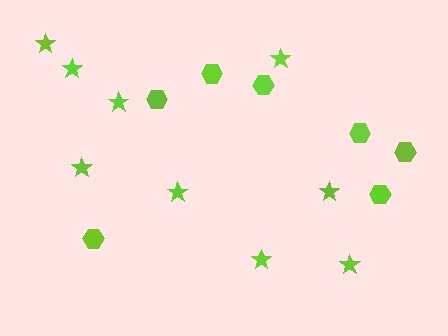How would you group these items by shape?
There are 2 groups: one group of stars (9) and one group of hexagons (7).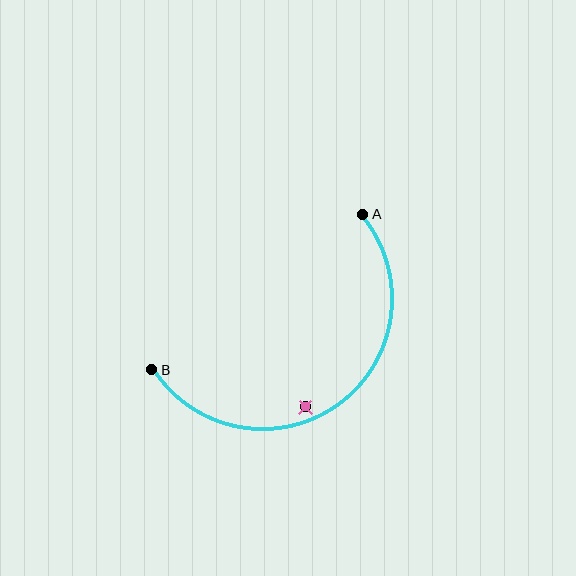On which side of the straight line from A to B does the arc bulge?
The arc bulges below and to the right of the straight line connecting A and B.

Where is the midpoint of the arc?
The arc midpoint is the point on the curve farthest from the straight line joining A and B. It sits below and to the right of that line.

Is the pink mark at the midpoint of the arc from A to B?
No — the pink mark does not lie on the arc at all. It sits slightly inside the curve.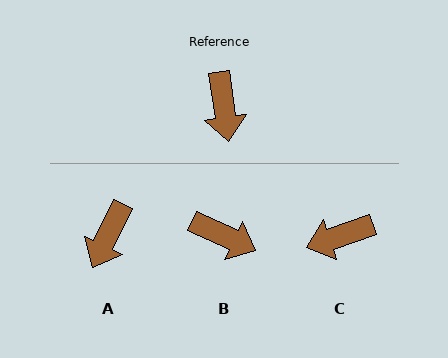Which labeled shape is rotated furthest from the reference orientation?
C, about 79 degrees away.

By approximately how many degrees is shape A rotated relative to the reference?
Approximately 33 degrees clockwise.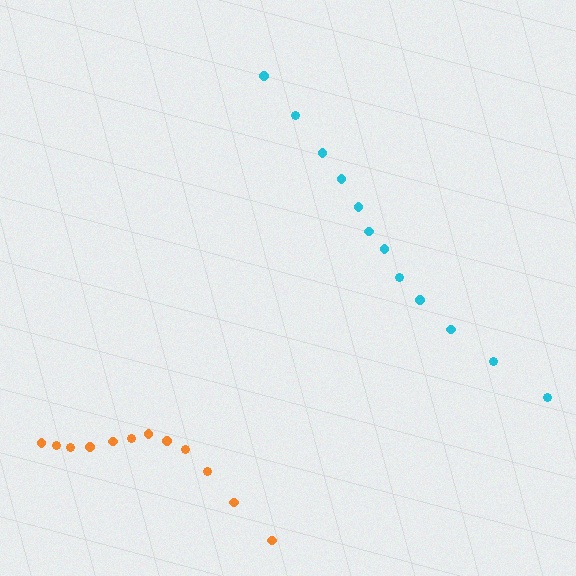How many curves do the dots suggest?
There are 2 distinct paths.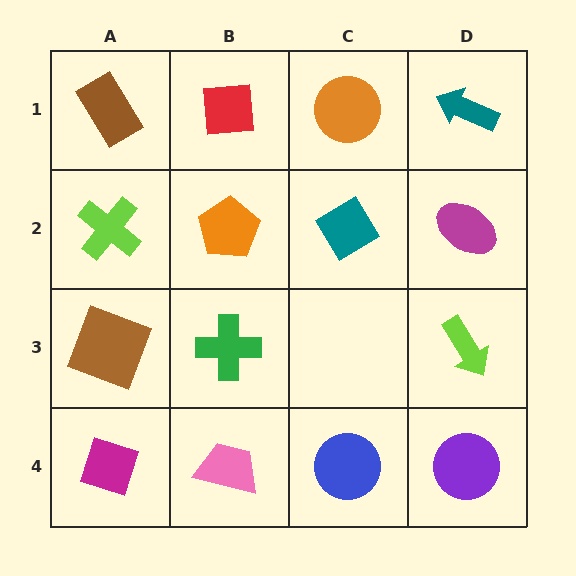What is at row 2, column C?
A teal diamond.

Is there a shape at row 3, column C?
No, that cell is empty.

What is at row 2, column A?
A lime cross.